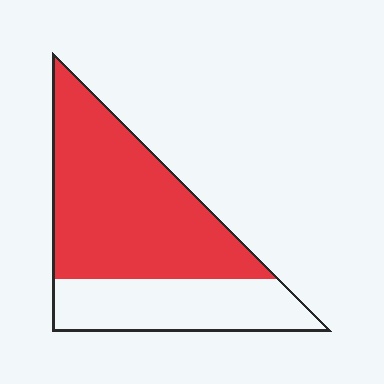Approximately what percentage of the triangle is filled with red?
Approximately 65%.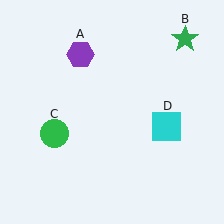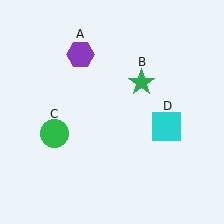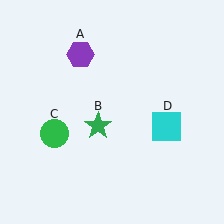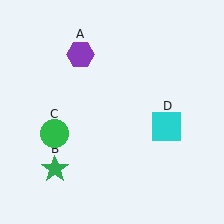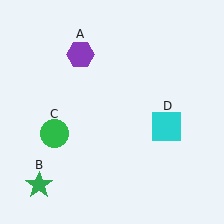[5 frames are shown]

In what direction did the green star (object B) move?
The green star (object B) moved down and to the left.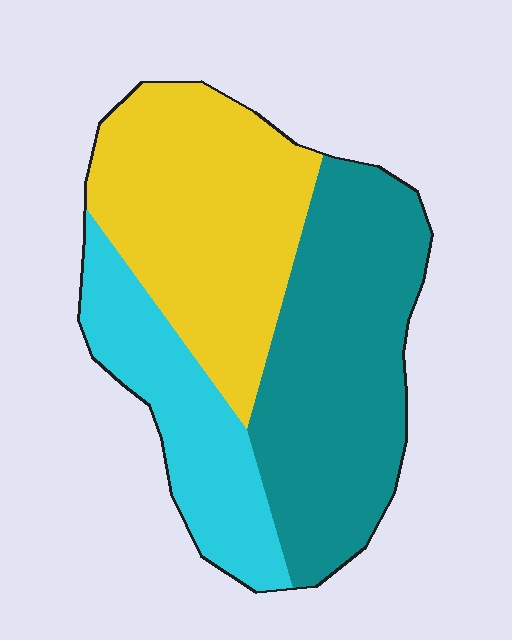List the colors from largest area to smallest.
From largest to smallest: teal, yellow, cyan.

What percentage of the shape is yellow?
Yellow takes up about three eighths (3/8) of the shape.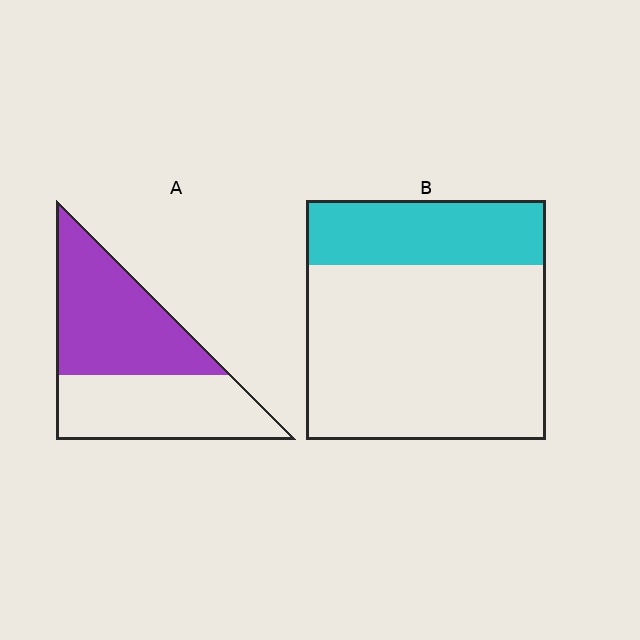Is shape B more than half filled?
No.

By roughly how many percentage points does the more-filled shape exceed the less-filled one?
By roughly 25 percentage points (A over B).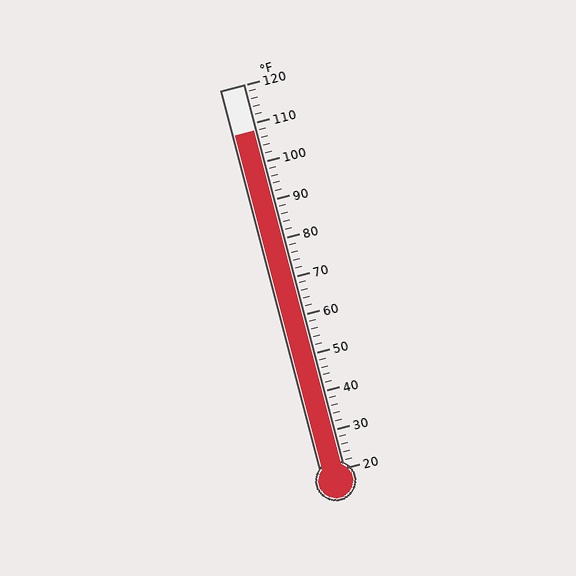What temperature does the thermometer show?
The thermometer shows approximately 108°F.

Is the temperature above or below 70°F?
The temperature is above 70°F.